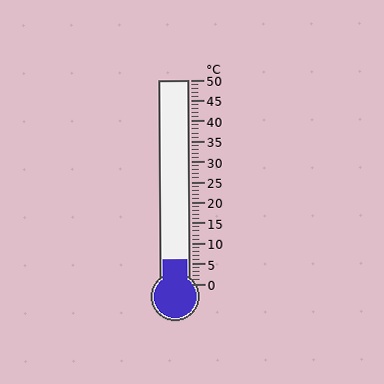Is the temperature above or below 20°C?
The temperature is below 20°C.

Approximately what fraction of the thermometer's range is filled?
The thermometer is filled to approximately 10% of its range.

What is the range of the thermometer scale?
The thermometer scale ranges from 0°C to 50°C.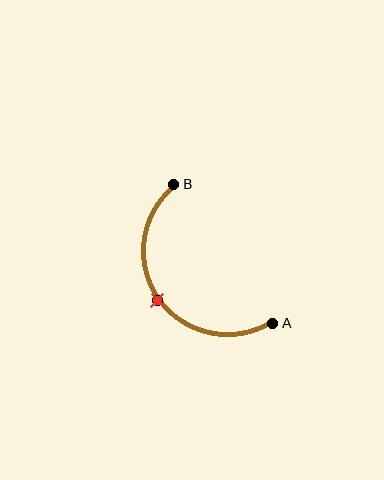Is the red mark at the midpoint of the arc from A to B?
Yes. The red mark lies on the arc at equal arc-length from both A and B — it is the arc midpoint.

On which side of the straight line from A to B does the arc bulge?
The arc bulges below and to the left of the straight line connecting A and B.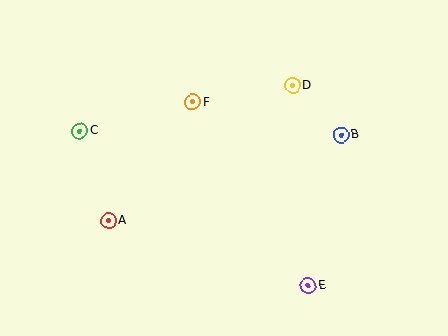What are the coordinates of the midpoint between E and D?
The midpoint between E and D is at (301, 186).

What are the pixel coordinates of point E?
Point E is at (308, 286).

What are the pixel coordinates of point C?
Point C is at (80, 131).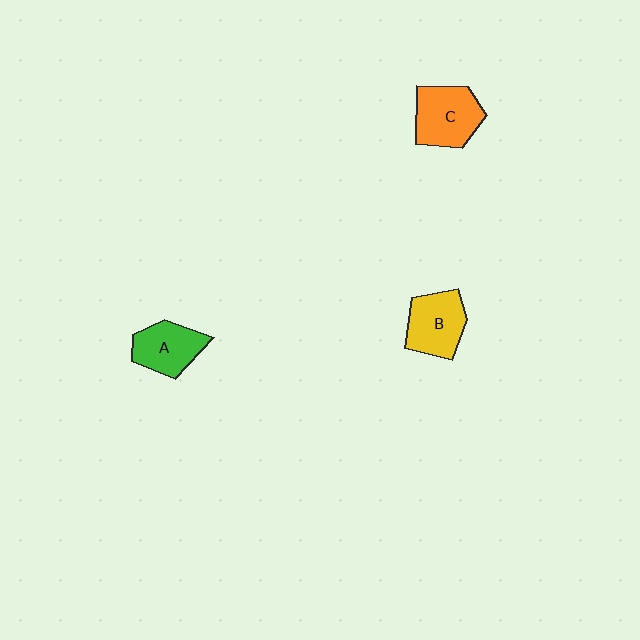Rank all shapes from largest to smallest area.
From largest to smallest: C (orange), B (yellow), A (green).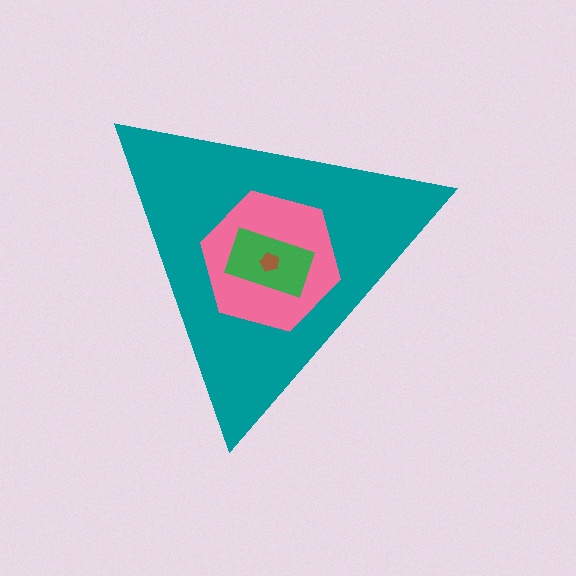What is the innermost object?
The brown pentagon.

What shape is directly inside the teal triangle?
The pink hexagon.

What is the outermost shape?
The teal triangle.